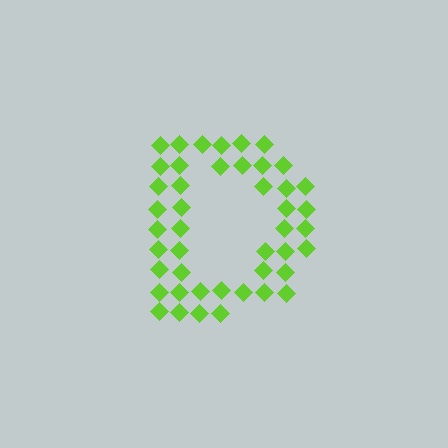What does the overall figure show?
The overall figure shows the letter D.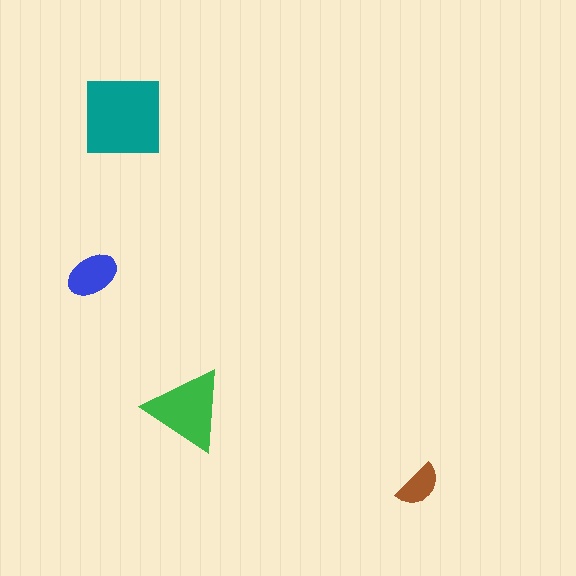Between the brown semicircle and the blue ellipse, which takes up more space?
The blue ellipse.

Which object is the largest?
The teal square.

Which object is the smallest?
The brown semicircle.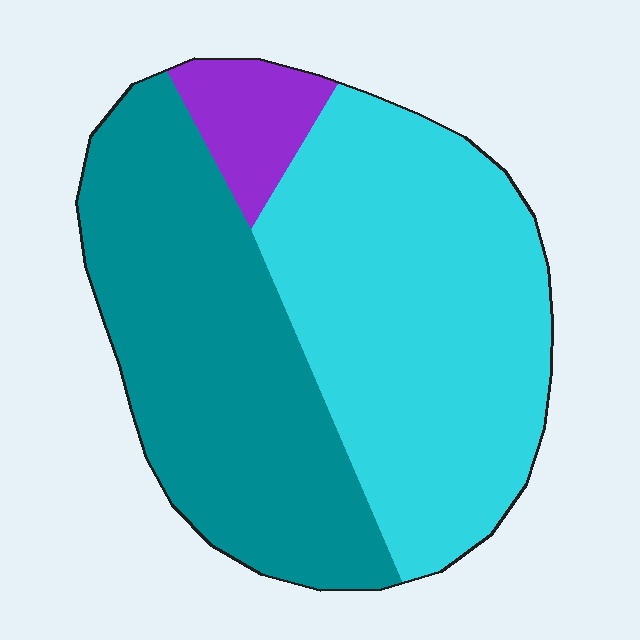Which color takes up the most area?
Cyan, at roughly 50%.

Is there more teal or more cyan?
Cyan.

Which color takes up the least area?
Purple, at roughly 10%.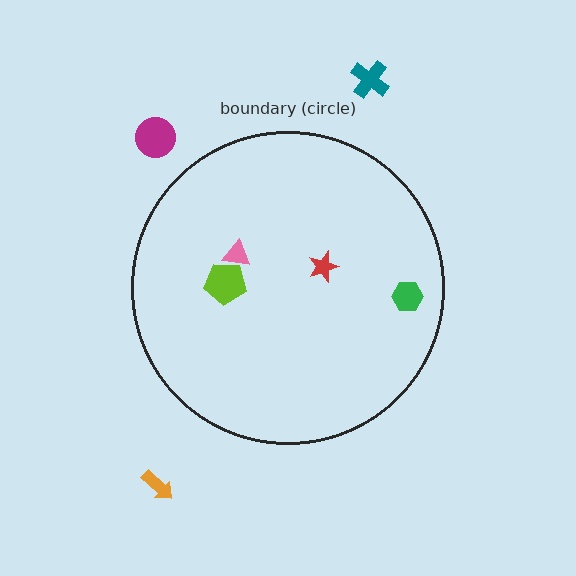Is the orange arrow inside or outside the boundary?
Outside.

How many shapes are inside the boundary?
4 inside, 3 outside.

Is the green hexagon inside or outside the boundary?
Inside.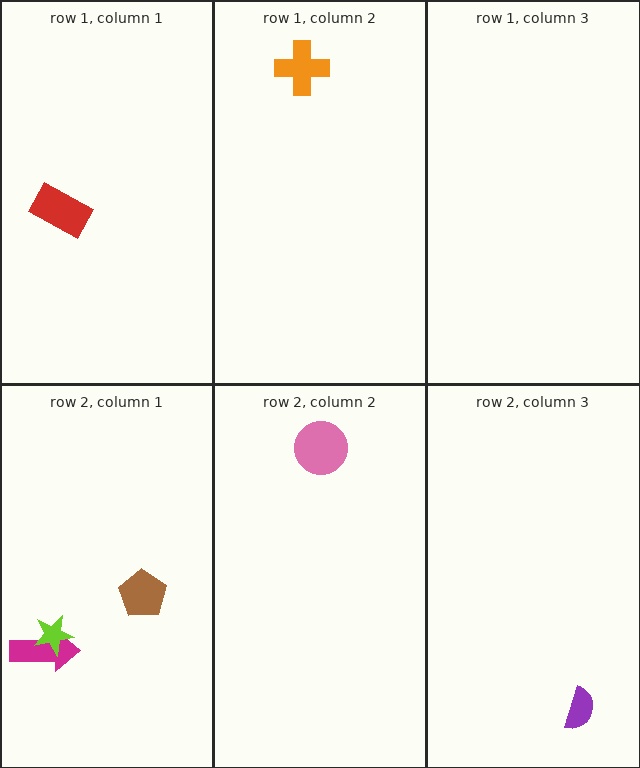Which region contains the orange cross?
The row 1, column 2 region.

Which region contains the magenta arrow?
The row 2, column 1 region.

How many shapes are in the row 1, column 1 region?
1.